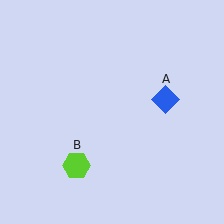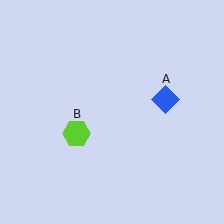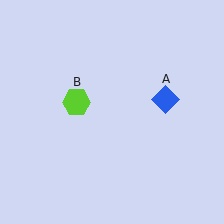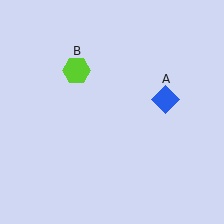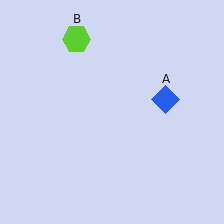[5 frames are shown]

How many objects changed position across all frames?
1 object changed position: lime hexagon (object B).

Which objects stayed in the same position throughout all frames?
Blue diamond (object A) remained stationary.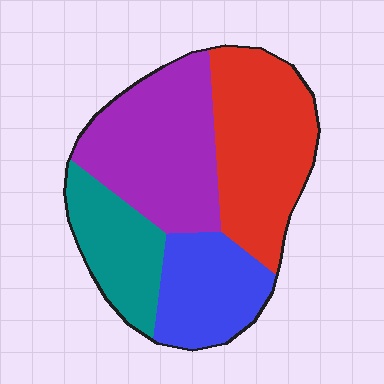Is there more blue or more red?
Red.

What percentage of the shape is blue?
Blue covers roughly 20% of the shape.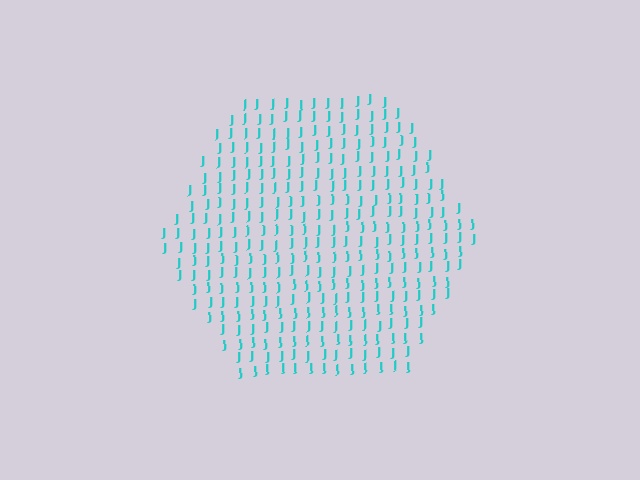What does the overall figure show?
The overall figure shows a hexagon.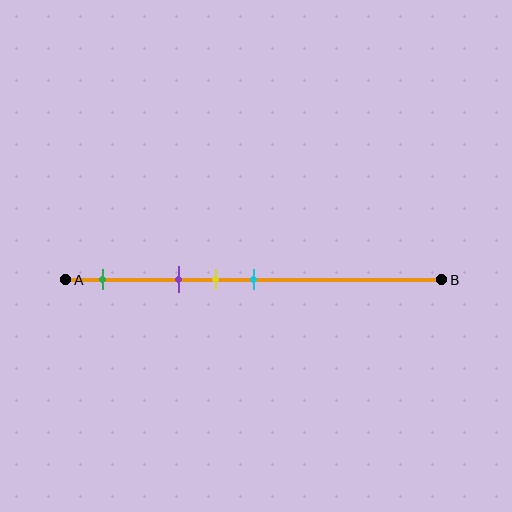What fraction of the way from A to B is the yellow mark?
The yellow mark is approximately 40% (0.4) of the way from A to B.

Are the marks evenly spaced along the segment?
No, the marks are not evenly spaced.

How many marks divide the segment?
There are 4 marks dividing the segment.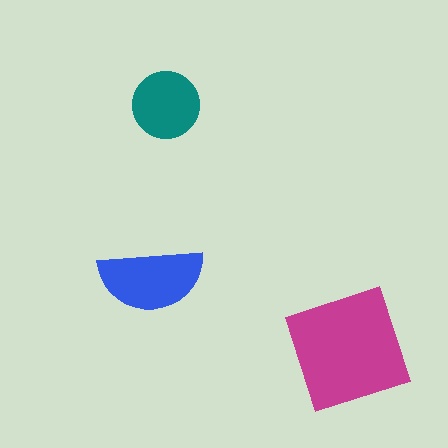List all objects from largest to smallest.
The magenta square, the blue semicircle, the teal circle.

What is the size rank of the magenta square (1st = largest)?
1st.